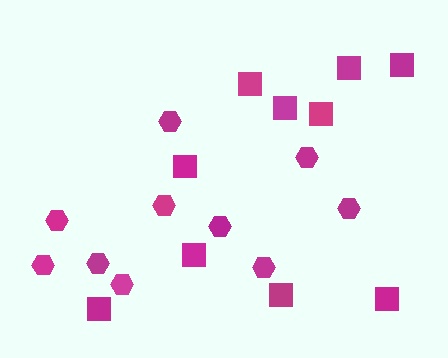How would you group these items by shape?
There are 2 groups: one group of squares (10) and one group of hexagons (10).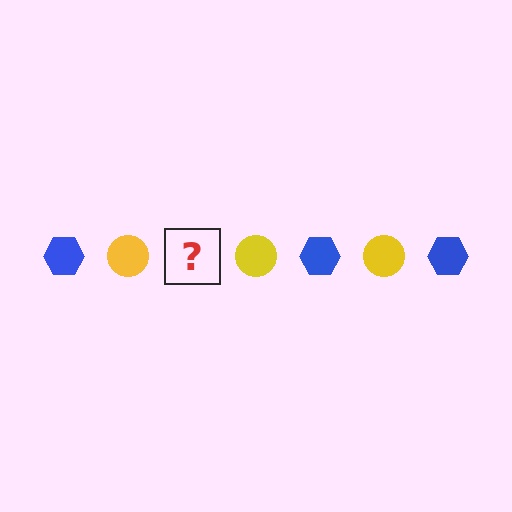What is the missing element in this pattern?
The missing element is a blue hexagon.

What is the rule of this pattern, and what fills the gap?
The rule is that the pattern alternates between blue hexagon and yellow circle. The gap should be filled with a blue hexagon.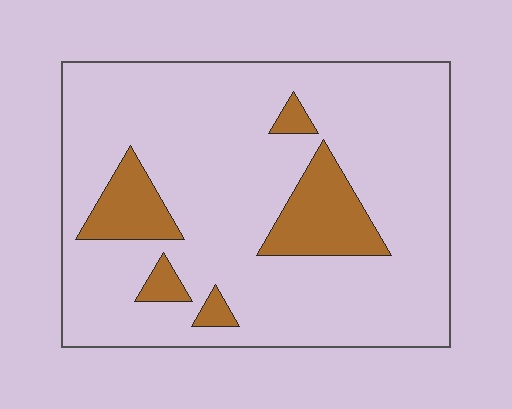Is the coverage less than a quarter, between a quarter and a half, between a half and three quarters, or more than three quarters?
Less than a quarter.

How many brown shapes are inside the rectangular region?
5.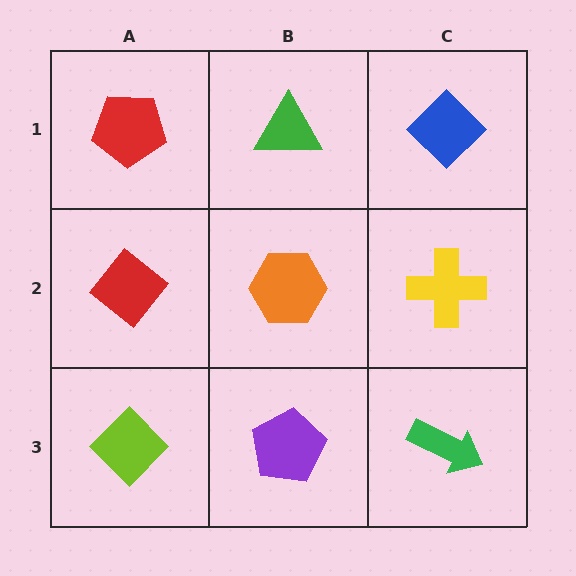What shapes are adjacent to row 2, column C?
A blue diamond (row 1, column C), a green arrow (row 3, column C), an orange hexagon (row 2, column B).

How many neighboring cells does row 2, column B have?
4.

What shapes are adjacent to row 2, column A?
A red pentagon (row 1, column A), a lime diamond (row 3, column A), an orange hexagon (row 2, column B).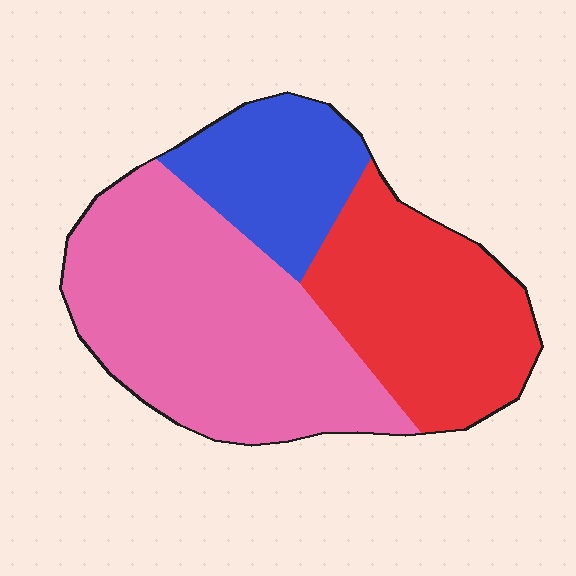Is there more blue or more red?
Red.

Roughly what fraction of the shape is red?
Red covers around 30% of the shape.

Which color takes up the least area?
Blue, at roughly 20%.